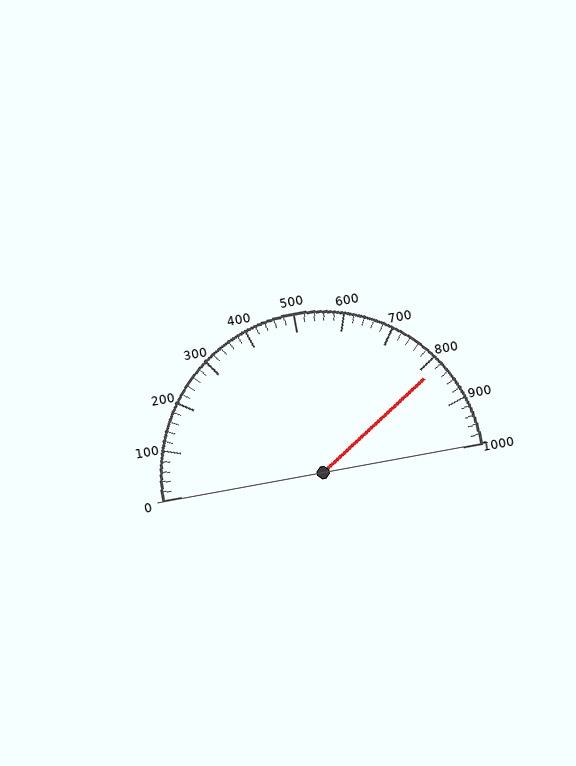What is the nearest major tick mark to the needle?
The nearest major tick mark is 800.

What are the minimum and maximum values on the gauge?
The gauge ranges from 0 to 1000.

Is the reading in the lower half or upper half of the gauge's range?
The reading is in the upper half of the range (0 to 1000).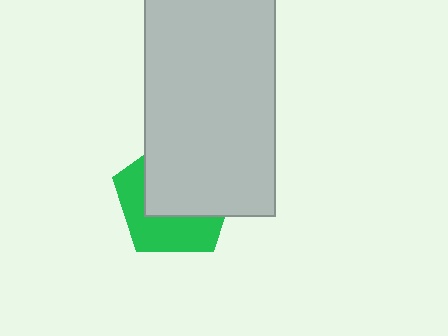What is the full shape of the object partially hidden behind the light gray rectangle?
The partially hidden object is a green pentagon.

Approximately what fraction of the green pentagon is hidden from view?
Roughly 58% of the green pentagon is hidden behind the light gray rectangle.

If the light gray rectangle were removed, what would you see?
You would see the complete green pentagon.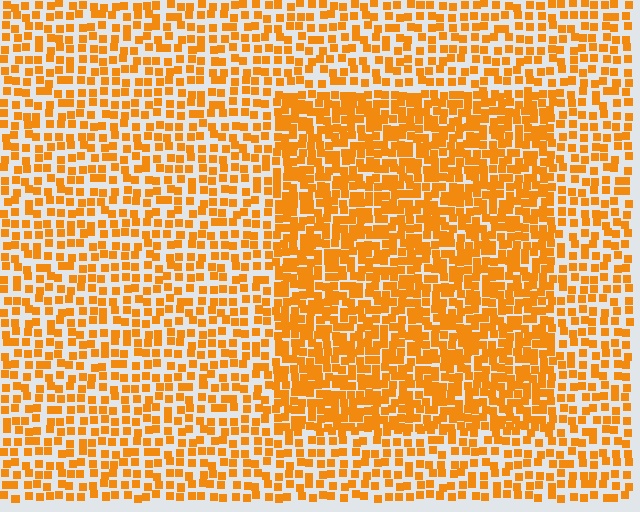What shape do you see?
I see a rectangle.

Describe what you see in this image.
The image contains small orange elements arranged at two different densities. A rectangle-shaped region is visible where the elements are more densely packed than the surrounding area.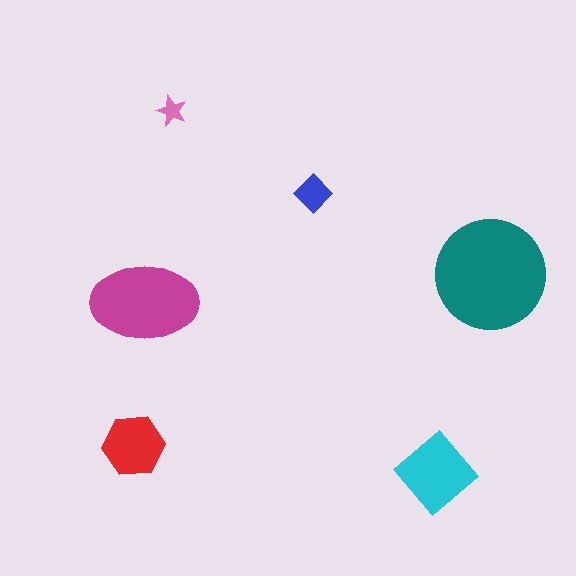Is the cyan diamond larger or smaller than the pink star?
Larger.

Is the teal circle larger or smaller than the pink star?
Larger.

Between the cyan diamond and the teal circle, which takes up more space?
The teal circle.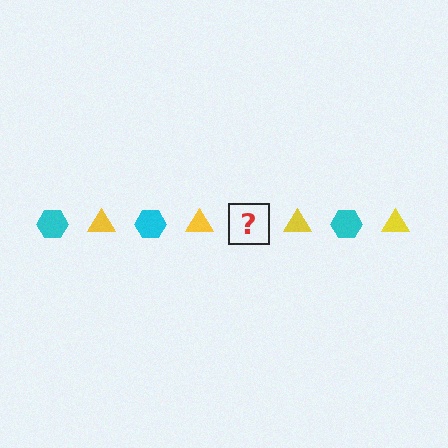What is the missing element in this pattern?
The missing element is a cyan hexagon.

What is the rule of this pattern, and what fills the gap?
The rule is that the pattern alternates between cyan hexagon and yellow triangle. The gap should be filled with a cyan hexagon.